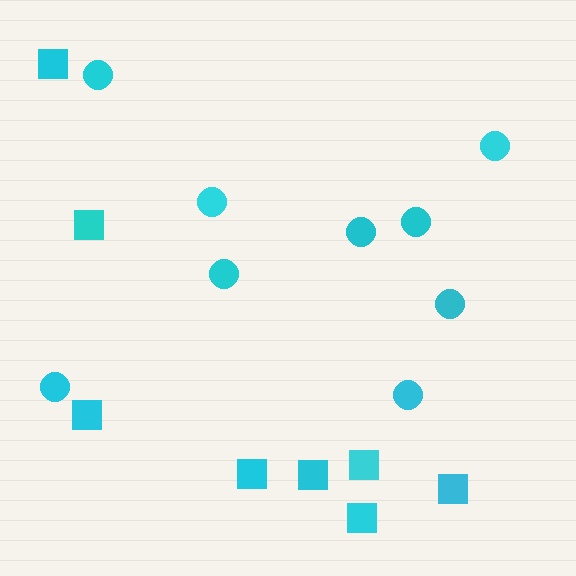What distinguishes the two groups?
There are 2 groups: one group of squares (8) and one group of circles (9).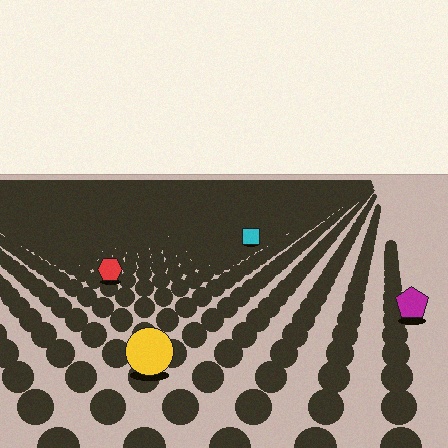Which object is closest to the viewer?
The yellow circle is closest. The texture marks near it are larger and more spread out.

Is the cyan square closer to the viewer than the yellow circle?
No. The yellow circle is closer — you can tell from the texture gradient: the ground texture is coarser near it.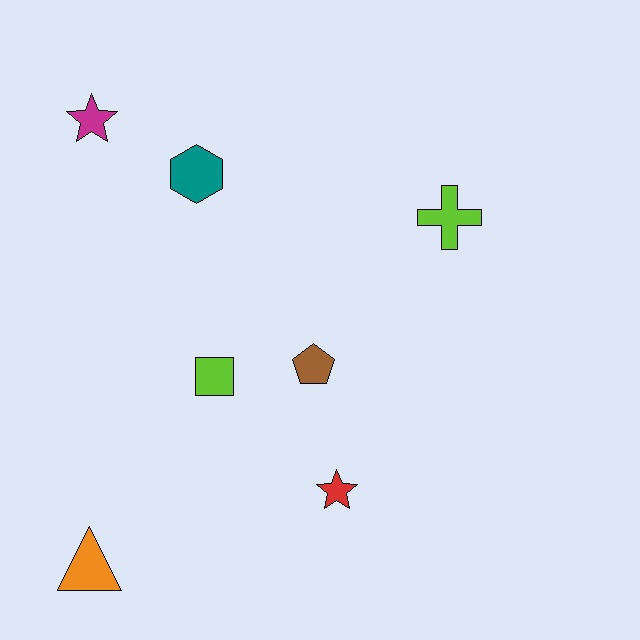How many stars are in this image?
There are 2 stars.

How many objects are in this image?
There are 7 objects.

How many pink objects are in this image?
There are no pink objects.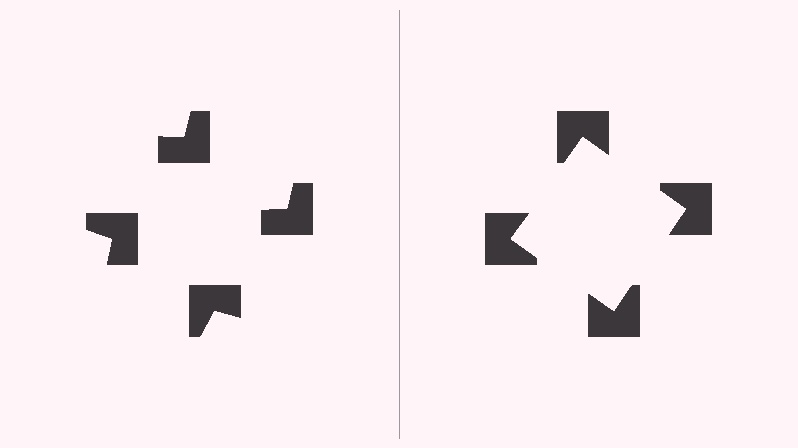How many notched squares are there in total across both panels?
8 — 4 on each side.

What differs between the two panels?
The notched squares are positioned identically on both sides; only the wedge orientations differ. On the right they align to a square; on the left they are misaligned.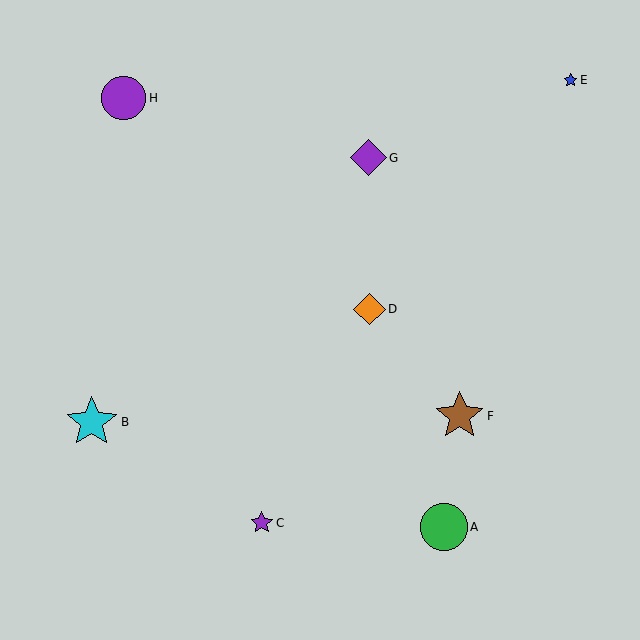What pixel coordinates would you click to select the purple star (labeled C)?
Click at (262, 523) to select the purple star C.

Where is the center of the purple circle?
The center of the purple circle is at (124, 98).